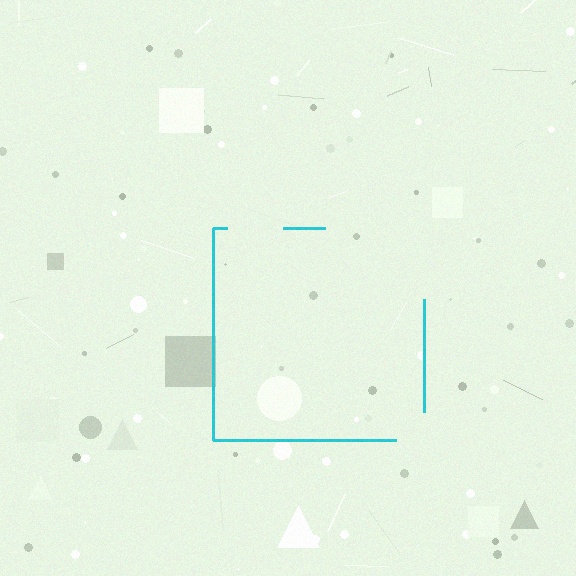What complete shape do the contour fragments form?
The contour fragments form a square.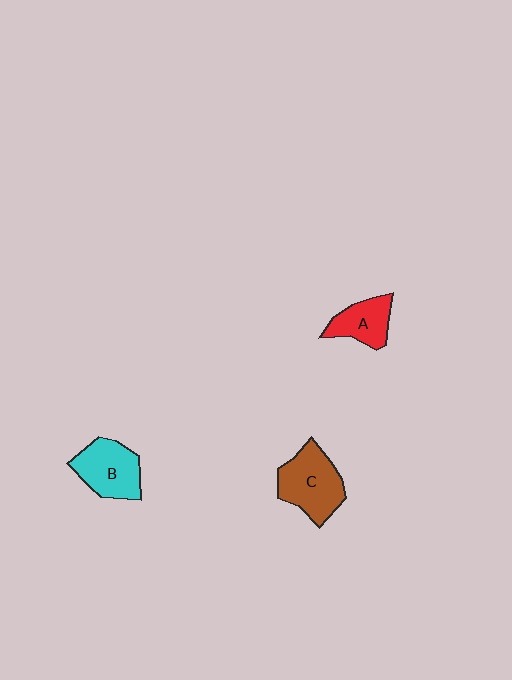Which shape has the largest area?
Shape C (brown).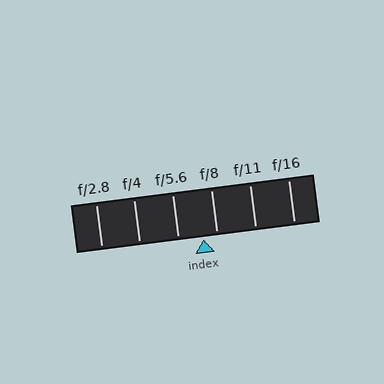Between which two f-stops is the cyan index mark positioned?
The index mark is between f/5.6 and f/8.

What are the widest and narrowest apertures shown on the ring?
The widest aperture shown is f/2.8 and the narrowest is f/16.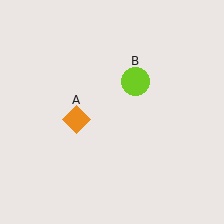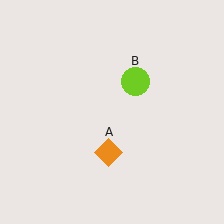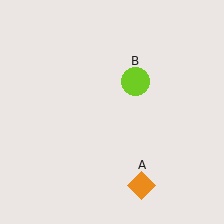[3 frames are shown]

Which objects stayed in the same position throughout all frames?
Lime circle (object B) remained stationary.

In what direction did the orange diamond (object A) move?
The orange diamond (object A) moved down and to the right.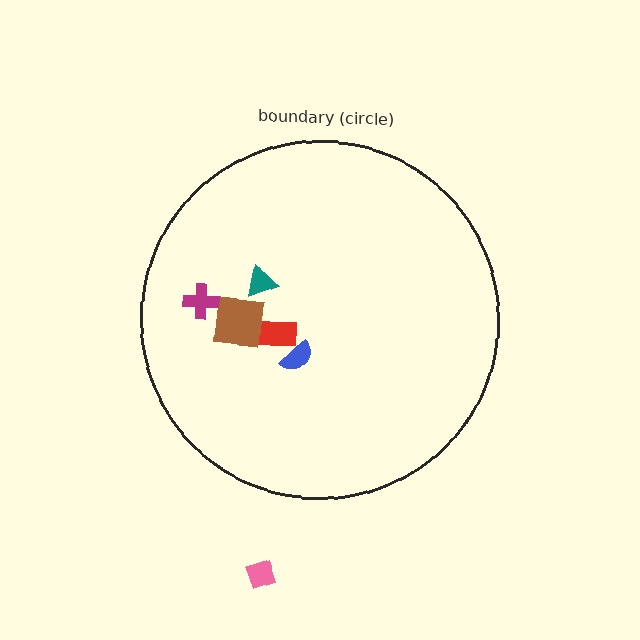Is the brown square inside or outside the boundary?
Inside.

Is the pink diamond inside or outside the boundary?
Outside.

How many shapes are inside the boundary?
5 inside, 1 outside.